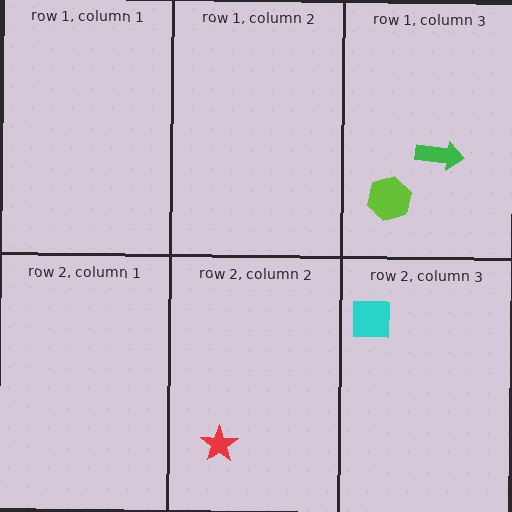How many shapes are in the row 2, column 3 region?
1.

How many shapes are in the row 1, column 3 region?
2.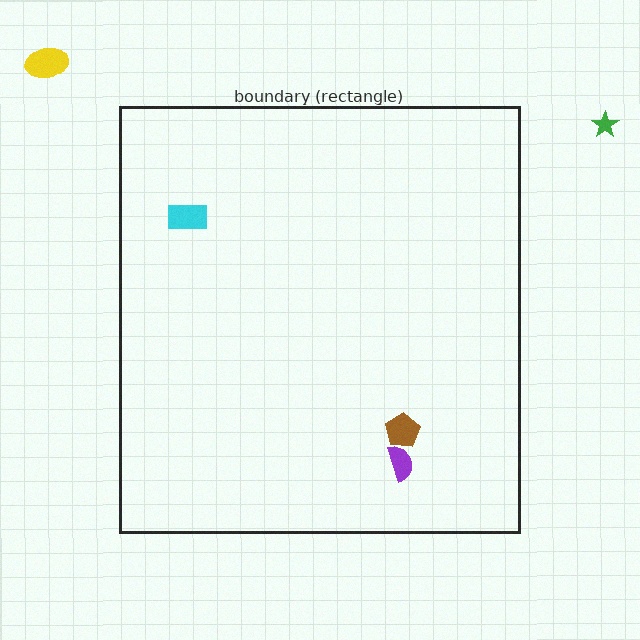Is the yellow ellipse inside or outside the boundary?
Outside.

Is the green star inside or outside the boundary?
Outside.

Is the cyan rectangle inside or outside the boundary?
Inside.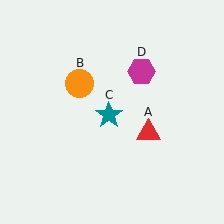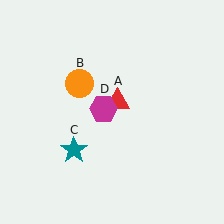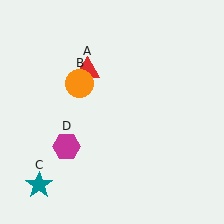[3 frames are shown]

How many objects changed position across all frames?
3 objects changed position: red triangle (object A), teal star (object C), magenta hexagon (object D).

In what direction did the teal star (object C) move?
The teal star (object C) moved down and to the left.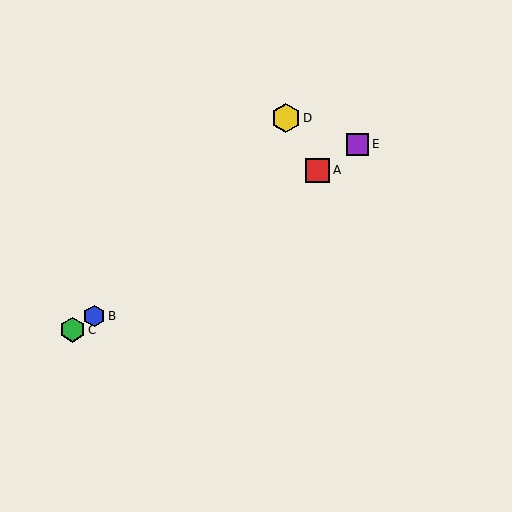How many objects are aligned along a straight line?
4 objects (A, B, C, E) are aligned along a straight line.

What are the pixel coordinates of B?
Object B is at (94, 316).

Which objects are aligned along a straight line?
Objects A, B, C, E are aligned along a straight line.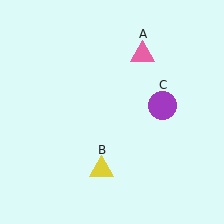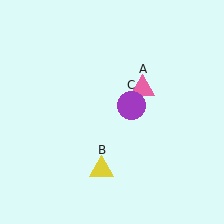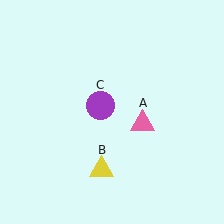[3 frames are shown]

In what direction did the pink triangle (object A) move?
The pink triangle (object A) moved down.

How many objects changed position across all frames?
2 objects changed position: pink triangle (object A), purple circle (object C).